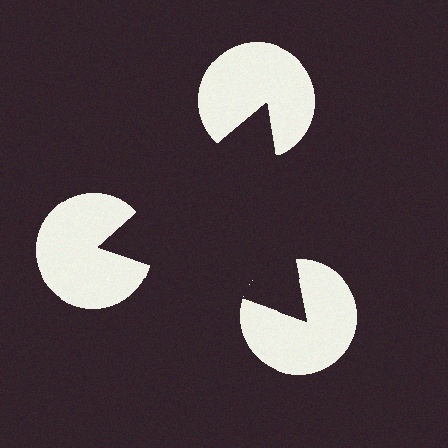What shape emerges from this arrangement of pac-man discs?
An illusory triangle — its edges are inferred from the aligned wedge cuts in the pac-man discs, not physically drawn.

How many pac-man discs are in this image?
There are 3 — one at each vertex of the illusory triangle.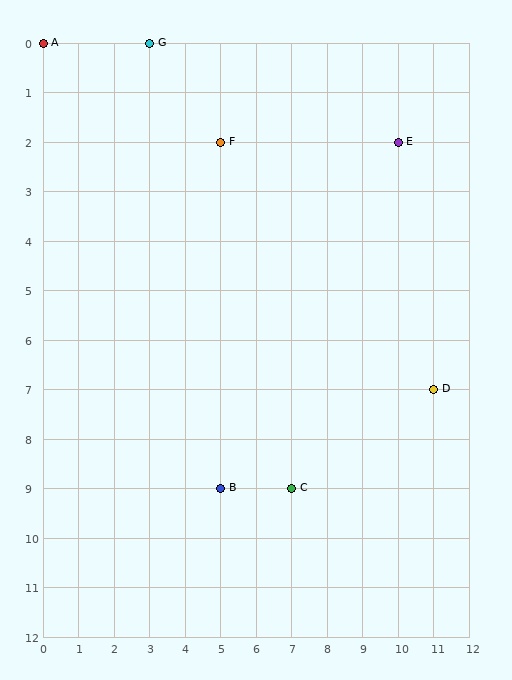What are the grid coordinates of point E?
Point E is at grid coordinates (10, 2).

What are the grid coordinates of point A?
Point A is at grid coordinates (0, 0).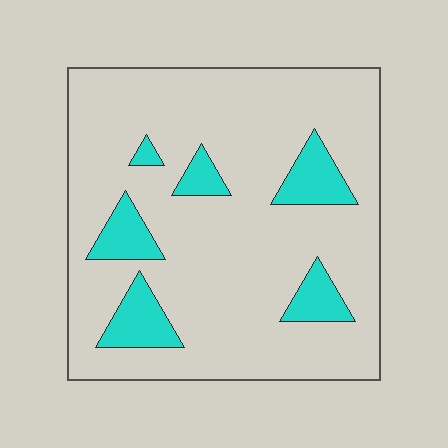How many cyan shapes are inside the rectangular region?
6.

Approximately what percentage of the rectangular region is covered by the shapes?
Approximately 15%.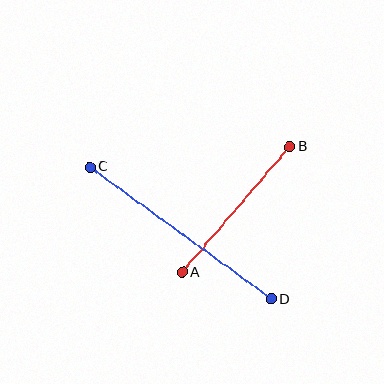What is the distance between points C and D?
The distance is approximately 225 pixels.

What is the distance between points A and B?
The distance is approximately 166 pixels.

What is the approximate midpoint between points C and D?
The midpoint is at approximately (181, 233) pixels.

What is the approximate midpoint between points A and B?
The midpoint is at approximately (236, 209) pixels.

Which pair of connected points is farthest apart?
Points C and D are farthest apart.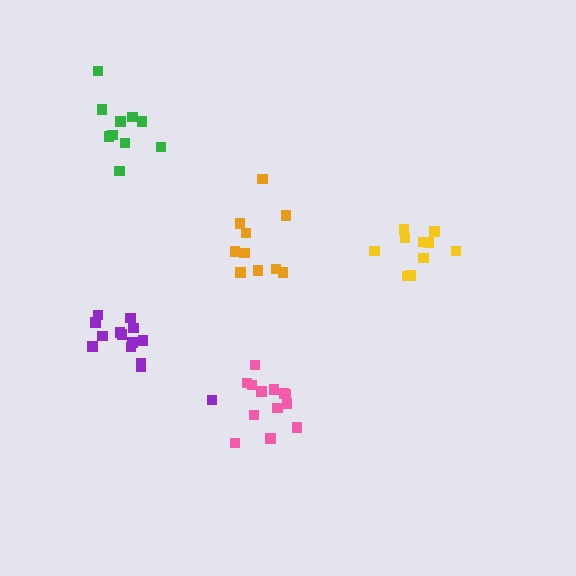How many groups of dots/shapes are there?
There are 5 groups.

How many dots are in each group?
Group 1: 13 dots, Group 2: 10 dots, Group 3: 10 dots, Group 4: 10 dots, Group 5: 14 dots (57 total).